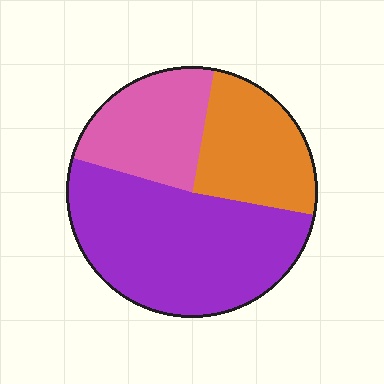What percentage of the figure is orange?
Orange takes up about one quarter (1/4) of the figure.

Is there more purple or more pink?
Purple.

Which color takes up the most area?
Purple, at roughly 50%.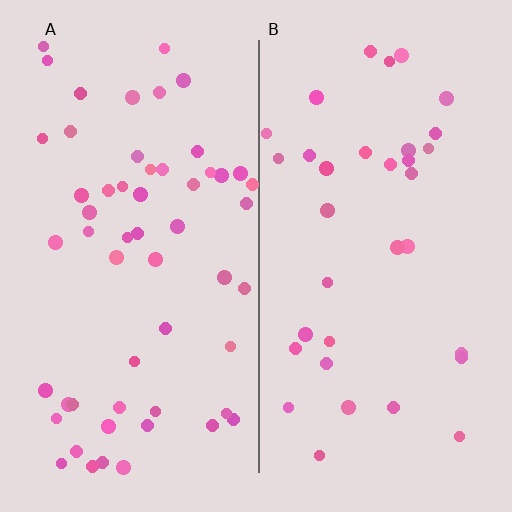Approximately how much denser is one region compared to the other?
Approximately 1.6× — region A over region B.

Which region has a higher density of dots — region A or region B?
A (the left).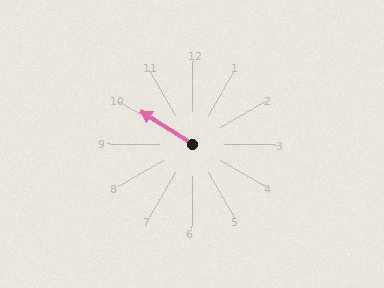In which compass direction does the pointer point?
Northwest.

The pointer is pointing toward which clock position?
Roughly 10 o'clock.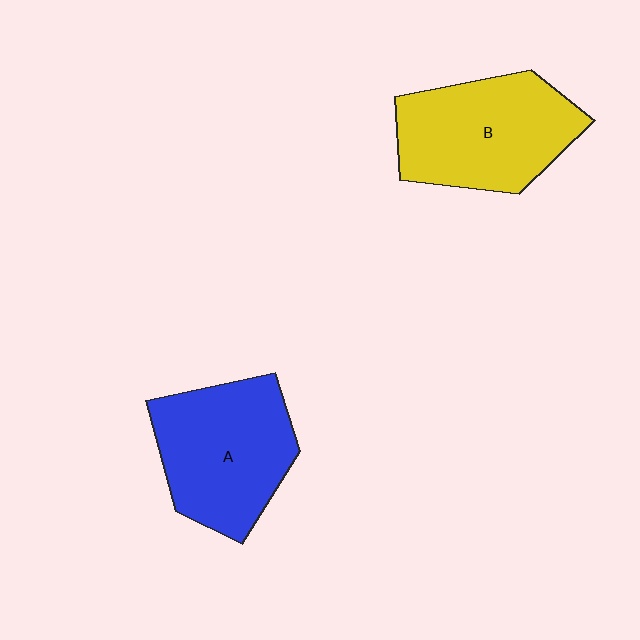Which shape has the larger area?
Shape B (yellow).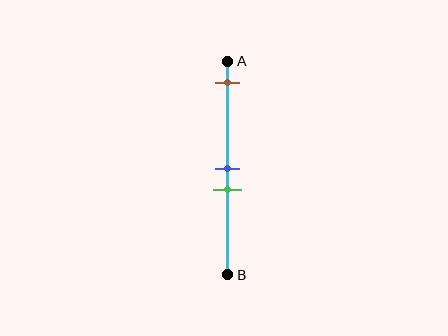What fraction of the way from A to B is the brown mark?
The brown mark is approximately 10% (0.1) of the way from A to B.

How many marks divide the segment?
There are 3 marks dividing the segment.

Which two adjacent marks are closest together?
The blue and green marks are the closest adjacent pair.